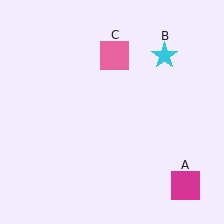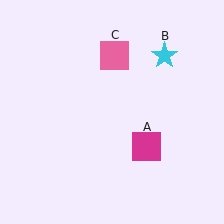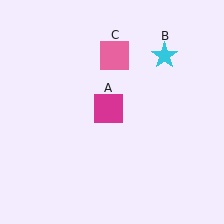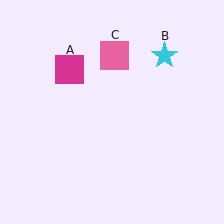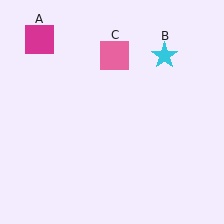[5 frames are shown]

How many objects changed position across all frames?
1 object changed position: magenta square (object A).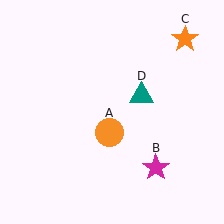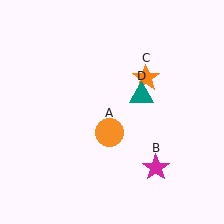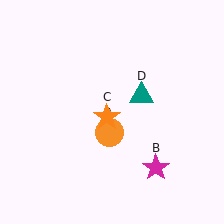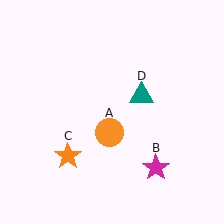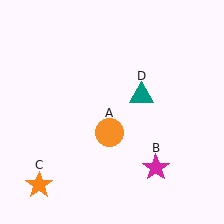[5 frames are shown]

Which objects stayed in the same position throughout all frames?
Orange circle (object A) and magenta star (object B) and teal triangle (object D) remained stationary.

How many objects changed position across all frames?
1 object changed position: orange star (object C).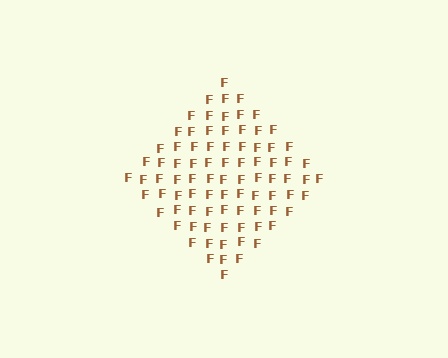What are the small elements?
The small elements are letter F's.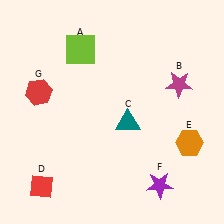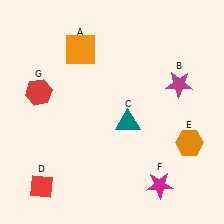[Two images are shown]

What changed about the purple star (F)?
In Image 1, F is purple. In Image 2, it changed to magenta.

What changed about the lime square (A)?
In Image 1, A is lime. In Image 2, it changed to orange.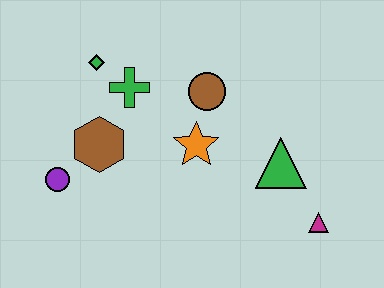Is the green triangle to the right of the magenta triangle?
No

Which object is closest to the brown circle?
The orange star is closest to the brown circle.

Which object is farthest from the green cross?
The magenta triangle is farthest from the green cross.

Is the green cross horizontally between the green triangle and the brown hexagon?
Yes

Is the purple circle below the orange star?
Yes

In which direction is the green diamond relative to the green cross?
The green diamond is to the left of the green cross.